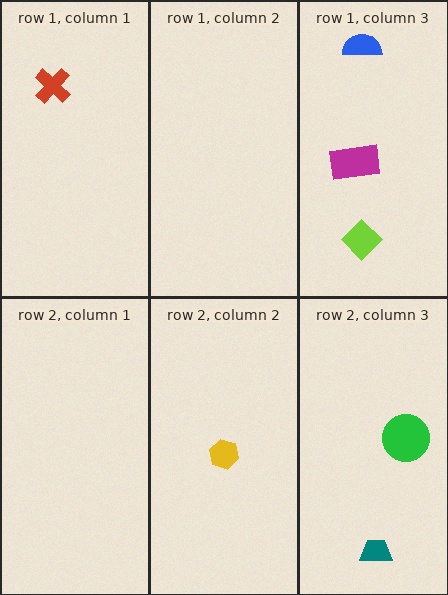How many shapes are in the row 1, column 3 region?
3.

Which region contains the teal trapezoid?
The row 2, column 3 region.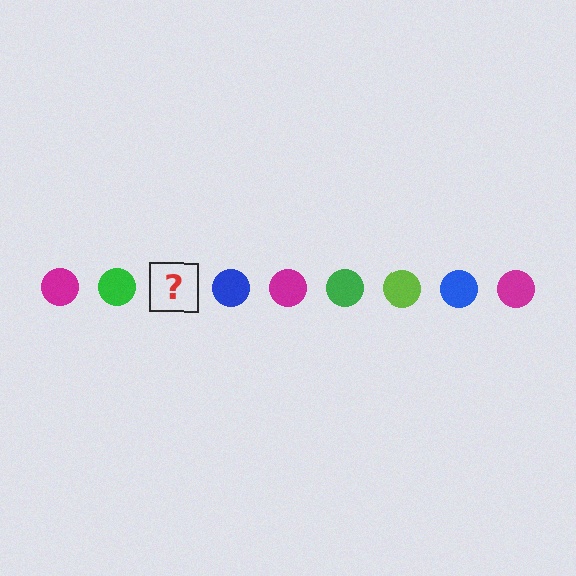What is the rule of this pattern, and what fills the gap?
The rule is that the pattern cycles through magenta, green, lime, blue circles. The gap should be filled with a lime circle.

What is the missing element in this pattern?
The missing element is a lime circle.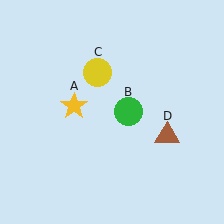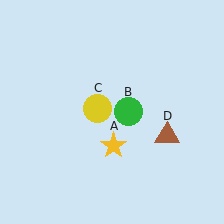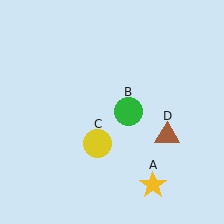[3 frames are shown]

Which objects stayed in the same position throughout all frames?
Green circle (object B) and brown triangle (object D) remained stationary.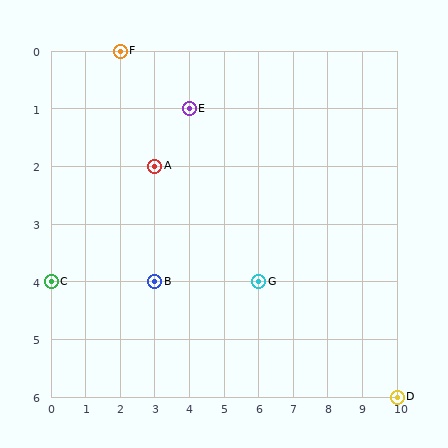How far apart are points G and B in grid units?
Points G and B are 3 columns apart.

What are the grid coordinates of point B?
Point B is at grid coordinates (3, 4).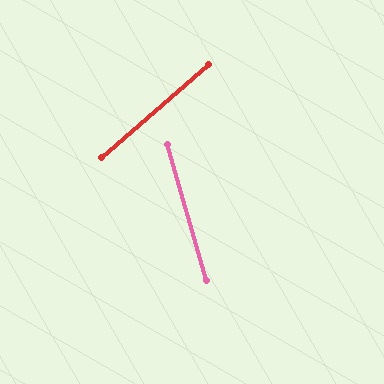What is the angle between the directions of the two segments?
Approximately 65 degrees.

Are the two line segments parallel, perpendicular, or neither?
Neither parallel nor perpendicular — they differ by about 65°.